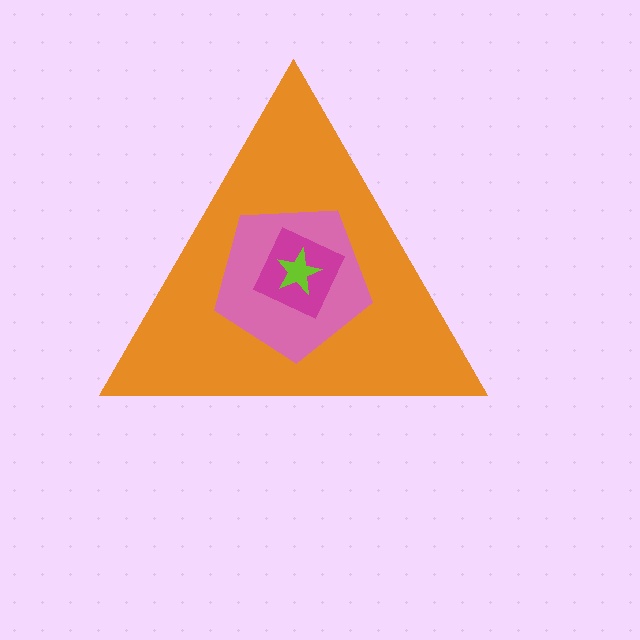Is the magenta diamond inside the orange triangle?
Yes.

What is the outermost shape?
The orange triangle.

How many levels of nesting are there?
4.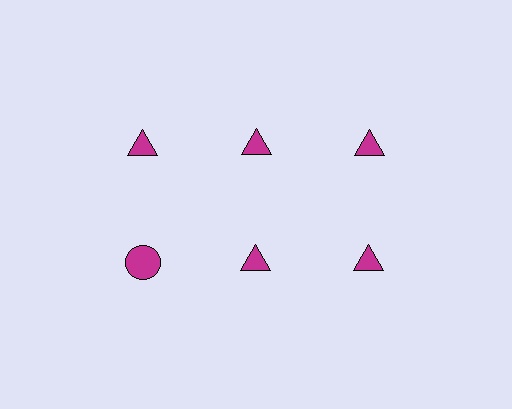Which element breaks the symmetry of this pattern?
The magenta circle in the second row, leftmost column breaks the symmetry. All other shapes are magenta triangles.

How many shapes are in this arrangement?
There are 6 shapes arranged in a grid pattern.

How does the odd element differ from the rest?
It has a different shape: circle instead of triangle.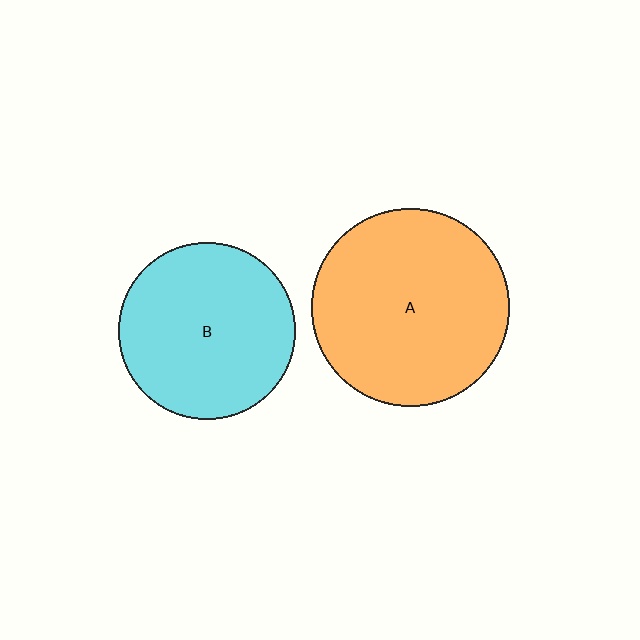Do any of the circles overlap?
No, none of the circles overlap.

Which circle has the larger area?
Circle A (orange).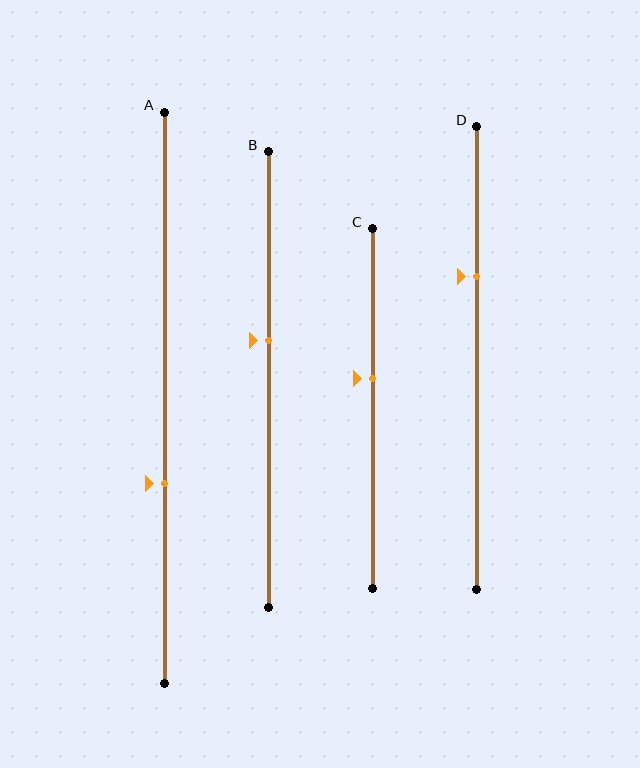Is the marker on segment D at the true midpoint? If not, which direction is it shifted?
No, the marker on segment D is shifted upward by about 18% of the segment length.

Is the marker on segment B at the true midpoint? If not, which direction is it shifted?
No, the marker on segment B is shifted upward by about 9% of the segment length.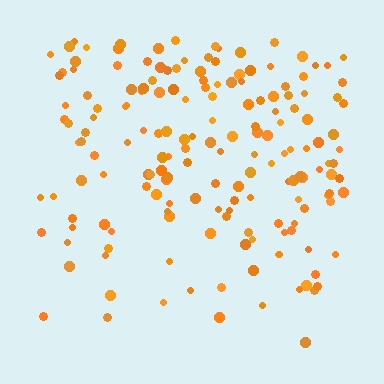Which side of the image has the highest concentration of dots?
The top.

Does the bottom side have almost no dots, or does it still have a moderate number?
Still a moderate number, just noticeably fewer than the top.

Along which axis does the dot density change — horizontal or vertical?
Vertical.